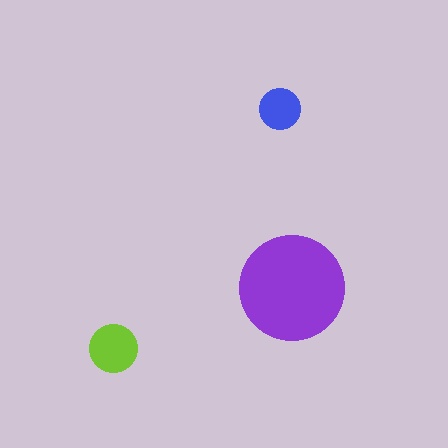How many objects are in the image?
There are 3 objects in the image.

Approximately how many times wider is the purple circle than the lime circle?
About 2 times wider.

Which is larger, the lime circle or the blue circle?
The lime one.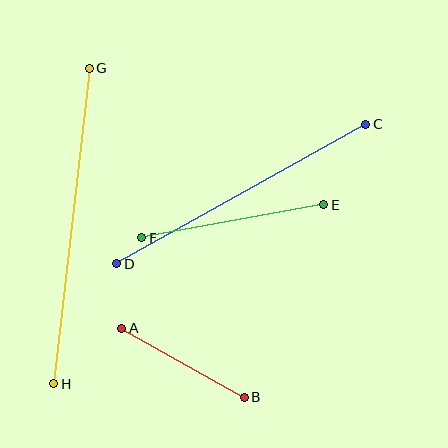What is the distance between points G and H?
The distance is approximately 317 pixels.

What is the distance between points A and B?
The distance is approximately 140 pixels.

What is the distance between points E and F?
The distance is approximately 185 pixels.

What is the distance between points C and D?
The distance is approximately 286 pixels.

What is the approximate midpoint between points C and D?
The midpoint is at approximately (241, 194) pixels.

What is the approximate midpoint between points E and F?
The midpoint is at approximately (233, 221) pixels.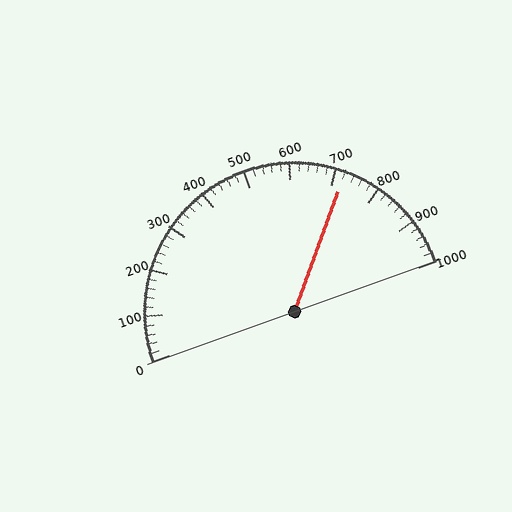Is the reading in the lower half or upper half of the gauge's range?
The reading is in the upper half of the range (0 to 1000).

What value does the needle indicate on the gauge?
The needle indicates approximately 720.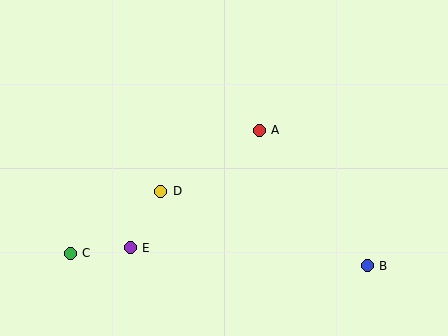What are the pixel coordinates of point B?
Point B is at (367, 266).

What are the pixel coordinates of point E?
Point E is at (130, 248).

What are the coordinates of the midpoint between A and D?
The midpoint between A and D is at (210, 161).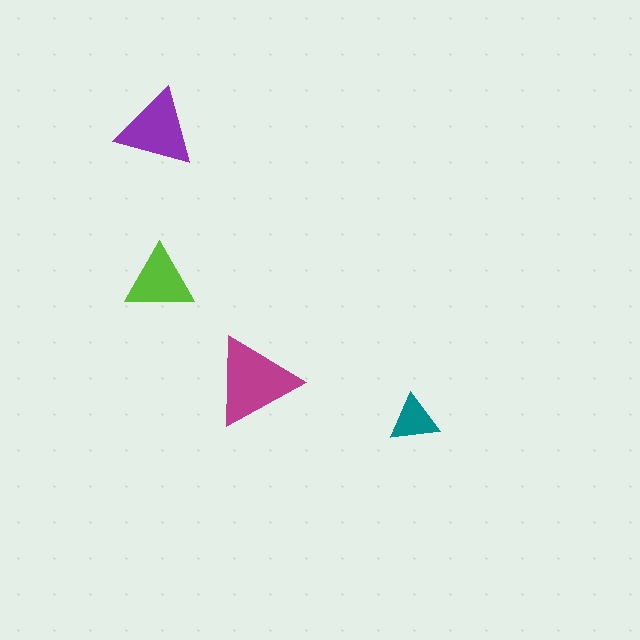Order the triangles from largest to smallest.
the magenta one, the purple one, the lime one, the teal one.